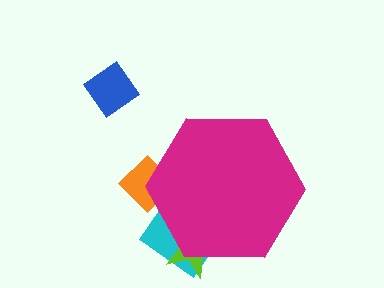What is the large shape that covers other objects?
A magenta hexagon.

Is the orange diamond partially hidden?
Yes, the orange diamond is partially hidden behind the magenta hexagon.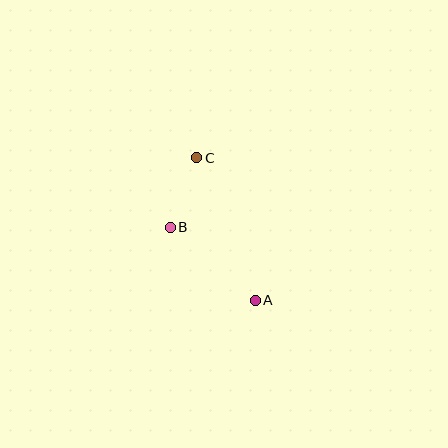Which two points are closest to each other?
Points B and C are closest to each other.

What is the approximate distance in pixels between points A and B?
The distance between A and B is approximately 112 pixels.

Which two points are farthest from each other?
Points A and C are farthest from each other.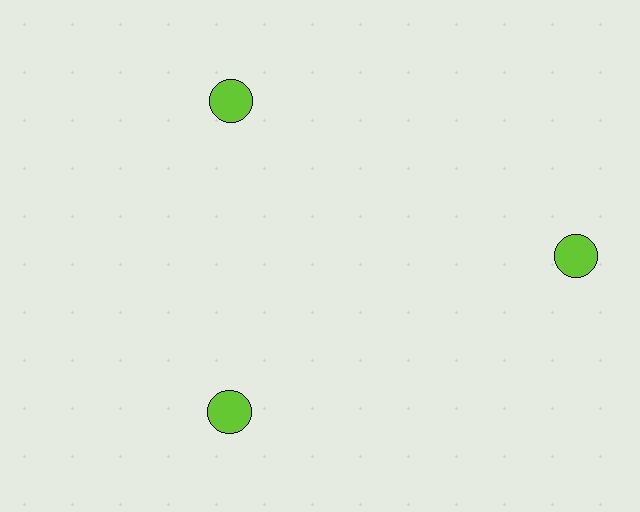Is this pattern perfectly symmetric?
No. The 3 lime circles are arranged in a ring, but one element near the 3 o'clock position is pushed outward from the center, breaking the 3-fold rotational symmetry.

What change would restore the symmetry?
The symmetry would be restored by moving it inward, back onto the ring so that all 3 circles sit at equal angles and equal distance from the center.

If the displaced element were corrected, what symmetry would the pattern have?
It would have 3-fold rotational symmetry — the pattern would map onto itself every 120 degrees.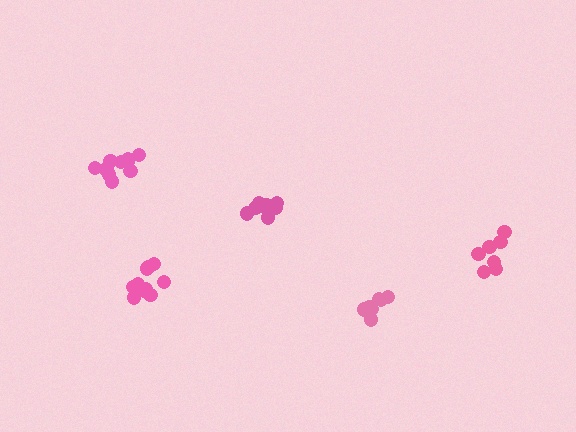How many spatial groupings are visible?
There are 5 spatial groupings.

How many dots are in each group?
Group 1: 11 dots, Group 2: 7 dots, Group 3: 11 dots, Group 4: 10 dots, Group 5: 7 dots (46 total).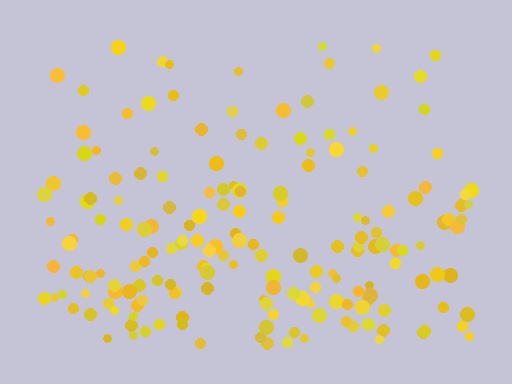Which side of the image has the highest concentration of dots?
The bottom.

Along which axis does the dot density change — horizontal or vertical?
Vertical.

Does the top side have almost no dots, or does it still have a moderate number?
Still a moderate number, just noticeably fewer than the bottom.